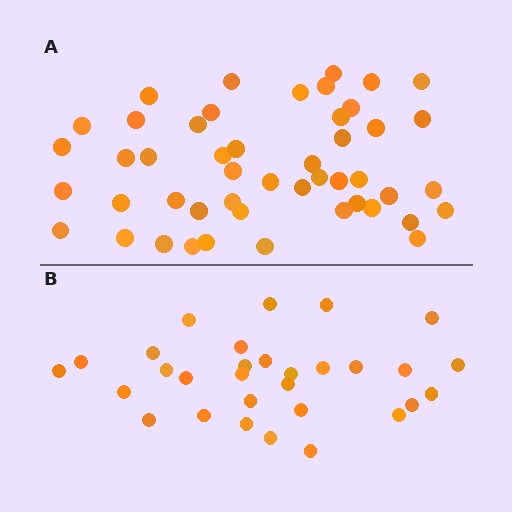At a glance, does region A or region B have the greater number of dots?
Region A (the top region) has more dots.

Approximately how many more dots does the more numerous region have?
Region A has approximately 20 more dots than region B.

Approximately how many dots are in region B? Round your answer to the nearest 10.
About 30 dots.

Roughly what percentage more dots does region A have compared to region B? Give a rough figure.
About 60% more.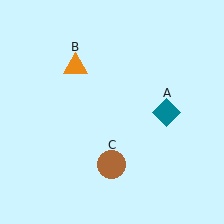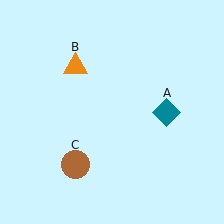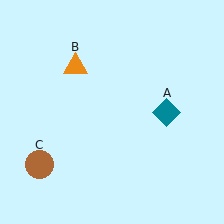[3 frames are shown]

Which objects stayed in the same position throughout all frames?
Teal diamond (object A) and orange triangle (object B) remained stationary.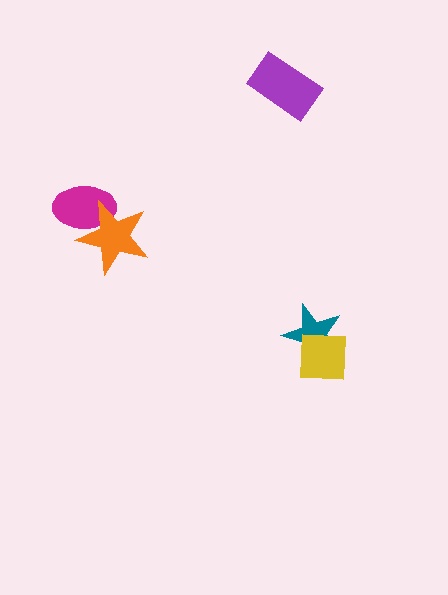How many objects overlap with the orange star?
1 object overlaps with the orange star.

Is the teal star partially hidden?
Yes, it is partially covered by another shape.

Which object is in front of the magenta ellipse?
The orange star is in front of the magenta ellipse.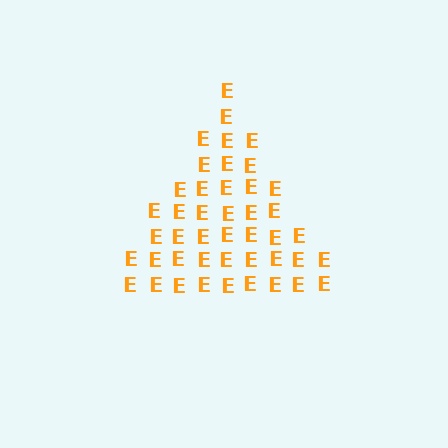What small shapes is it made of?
It is made of small letter E's.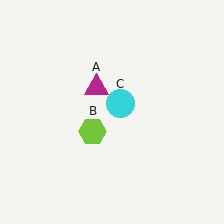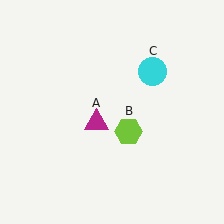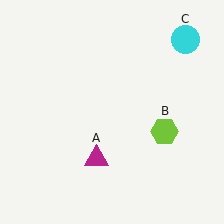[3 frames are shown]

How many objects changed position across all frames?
3 objects changed position: magenta triangle (object A), lime hexagon (object B), cyan circle (object C).